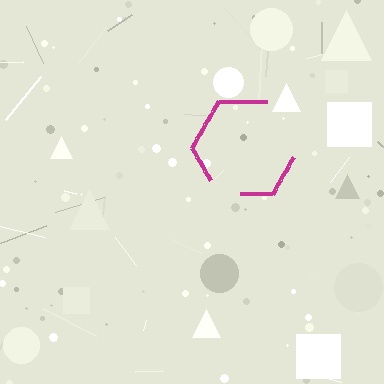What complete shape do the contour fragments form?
The contour fragments form a hexagon.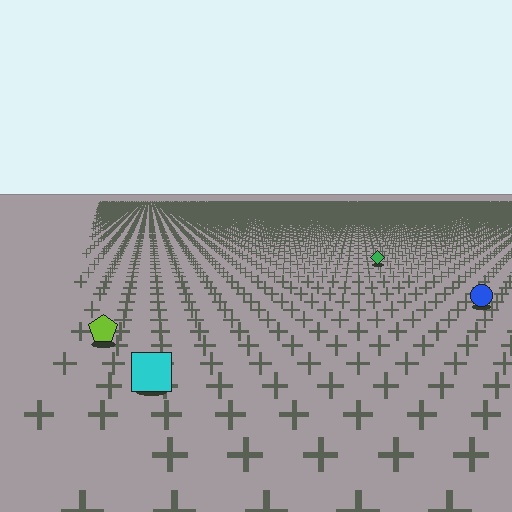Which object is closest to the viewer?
The cyan square is closest. The texture marks near it are larger and more spread out.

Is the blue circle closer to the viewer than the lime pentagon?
No. The lime pentagon is closer — you can tell from the texture gradient: the ground texture is coarser near it.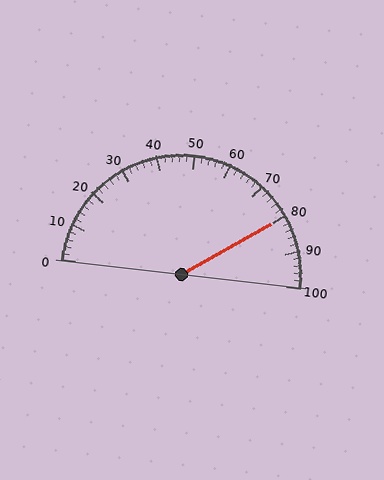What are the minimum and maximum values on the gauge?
The gauge ranges from 0 to 100.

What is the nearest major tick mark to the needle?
The nearest major tick mark is 80.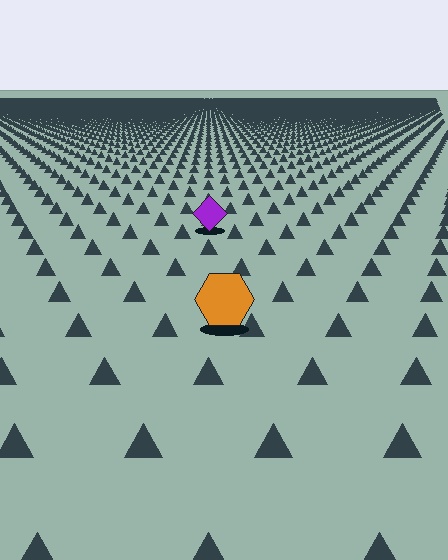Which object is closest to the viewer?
The orange hexagon is closest. The texture marks near it are larger and more spread out.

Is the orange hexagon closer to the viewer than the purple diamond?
Yes. The orange hexagon is closer — you can tell from the texture gradient: the ground texture is coarser near it.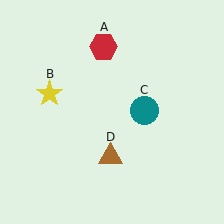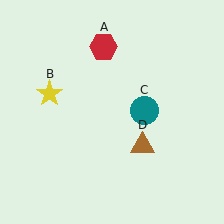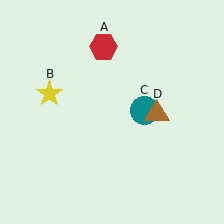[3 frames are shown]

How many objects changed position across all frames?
1 object changed position: brown triangle (object D).